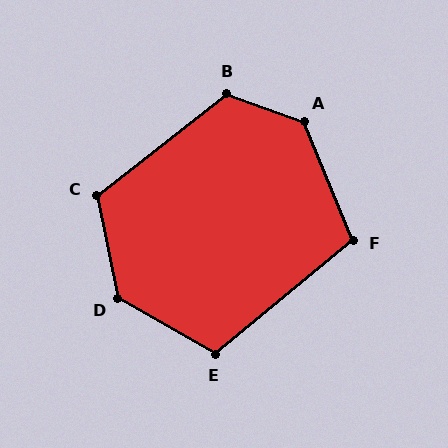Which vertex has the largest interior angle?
A, at approximately 132 degrees.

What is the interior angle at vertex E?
Approximately 111 degrees (obtuse).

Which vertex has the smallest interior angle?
F, at approximately 107 degrees.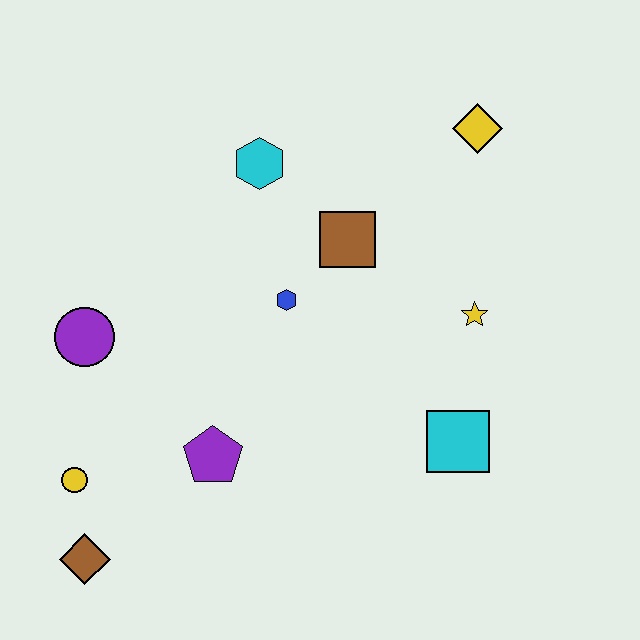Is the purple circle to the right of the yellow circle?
Yes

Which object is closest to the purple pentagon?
The yellow circle is closest to the purple pentagon.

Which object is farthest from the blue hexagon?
The brown diamond is farthest from the blue hexagon.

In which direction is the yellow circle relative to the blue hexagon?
The yellow circle is to the left of the blue hexagon.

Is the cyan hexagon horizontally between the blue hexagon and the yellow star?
No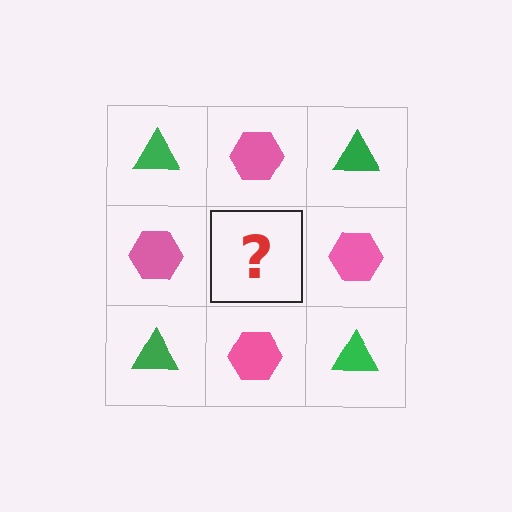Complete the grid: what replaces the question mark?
The question mark should be replaced with a green triangle.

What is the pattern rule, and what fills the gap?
The rule is that it alternates green triangle and pink hexagon in a checkerboard pattern. The gap should be filled with a green triangle.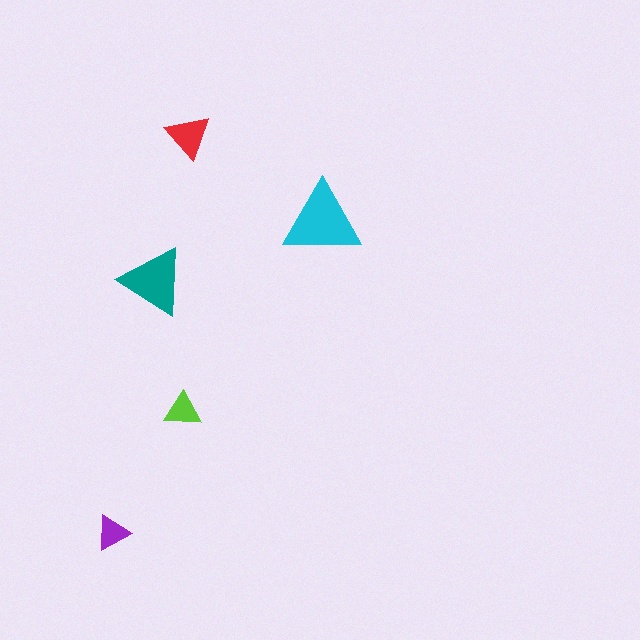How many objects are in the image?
There are 5 objects in the image.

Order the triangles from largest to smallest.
the cyan one, the teal one, the red one, the lime one, the purple one.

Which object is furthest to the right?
The cyan triangle is rightmost.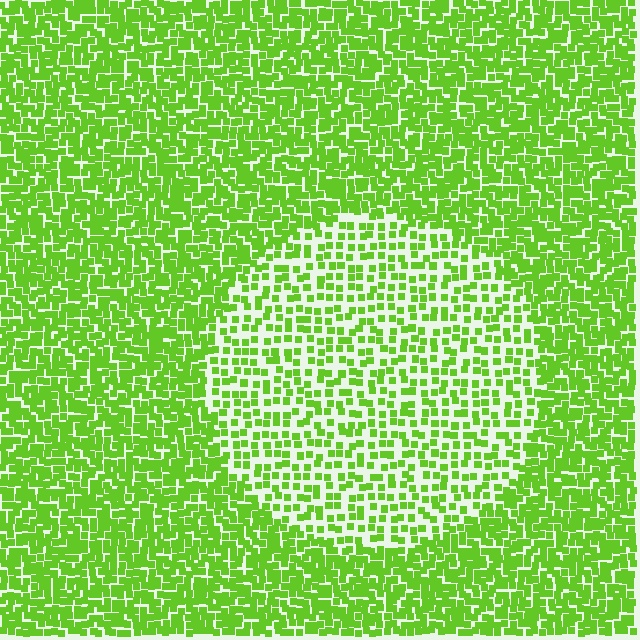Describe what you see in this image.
The image contains small lime elements arranged at two different densities. A circle-shaped region is visible where the elements are less densely packed than the surrounding area.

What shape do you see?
I see a circle.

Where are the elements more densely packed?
The elements are more densely packed outside the circle boundary.